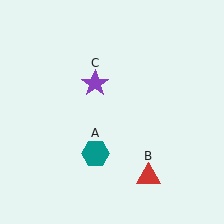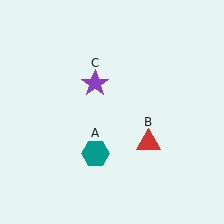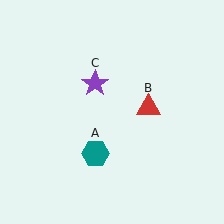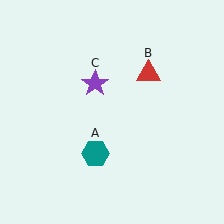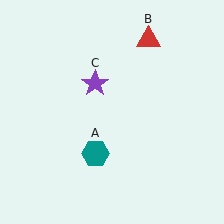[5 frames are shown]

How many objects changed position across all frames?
1 object changed position: red triangle (object B).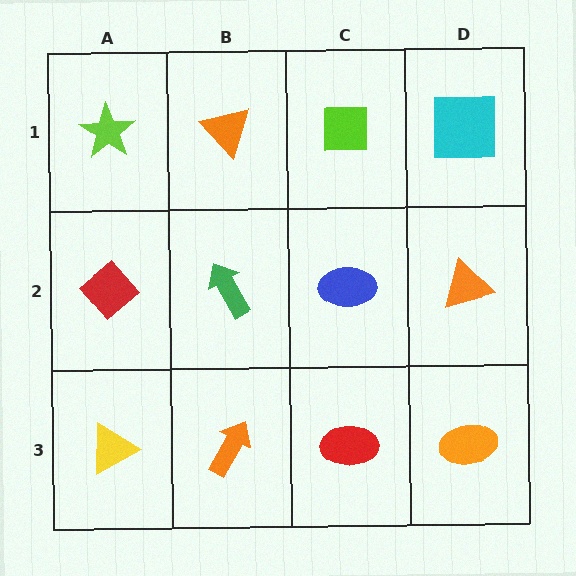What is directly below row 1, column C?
A blue ellipse.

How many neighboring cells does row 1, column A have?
2.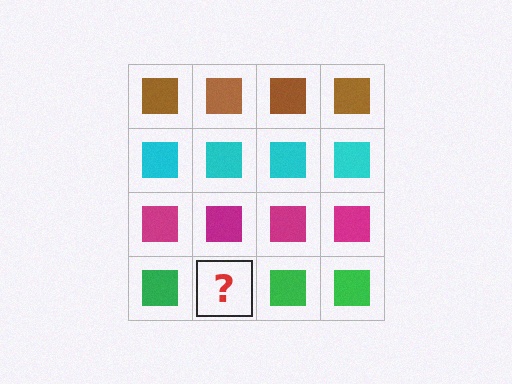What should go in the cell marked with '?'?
The missing cell should contain a green square.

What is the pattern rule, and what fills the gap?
The rule is that each row has a consistent color. The gap should be filled with a green square.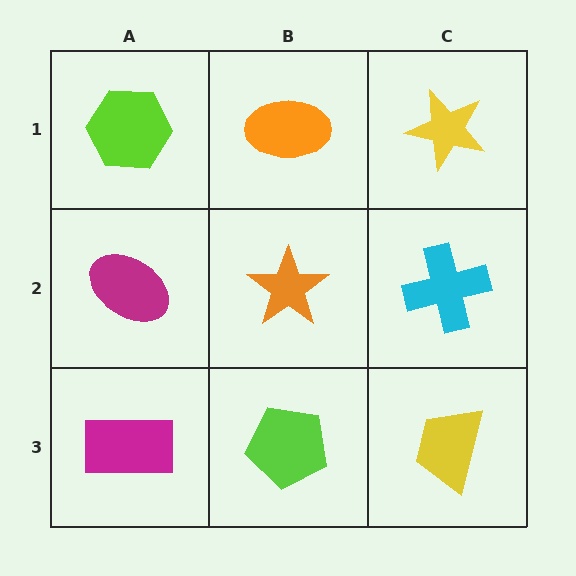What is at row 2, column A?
A magenta ellipse.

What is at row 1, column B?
An orange ellipse.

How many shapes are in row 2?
3 shapes.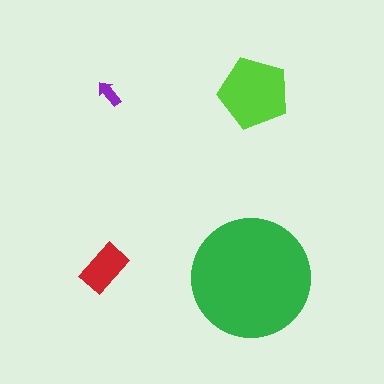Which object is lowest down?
The green circle is bottommost.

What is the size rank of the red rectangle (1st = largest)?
3rd.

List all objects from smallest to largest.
The purple arrow, the red rectangle, the lime pentagon, the green circle.